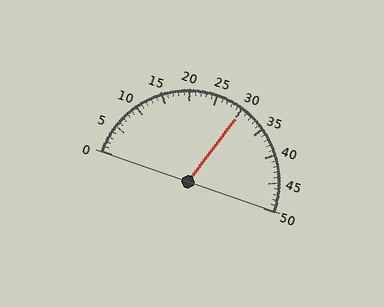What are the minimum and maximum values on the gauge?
The gauge ranges from 0 to 50.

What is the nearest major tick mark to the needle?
The nearest major tick mark is 30.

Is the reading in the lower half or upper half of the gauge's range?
The reading is in the upper half of the range (0 to 50).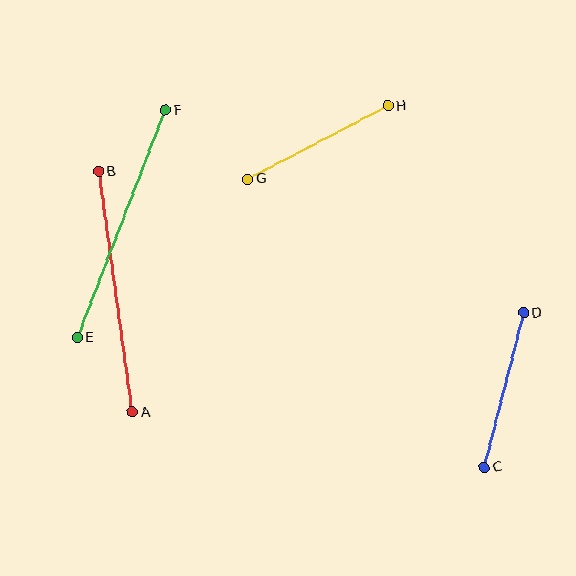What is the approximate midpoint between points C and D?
The midpoint is at approximately (504, 390) pixels.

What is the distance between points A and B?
The distance is approximately 243 pixels.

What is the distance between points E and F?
The distance is approximately 244 pixels.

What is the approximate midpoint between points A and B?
The midpoint is at approximately (116, 292) pixels.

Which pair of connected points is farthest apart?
Points E and F are farthest apart.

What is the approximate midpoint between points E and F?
The midpoint is at approximately (121, 224) pixels.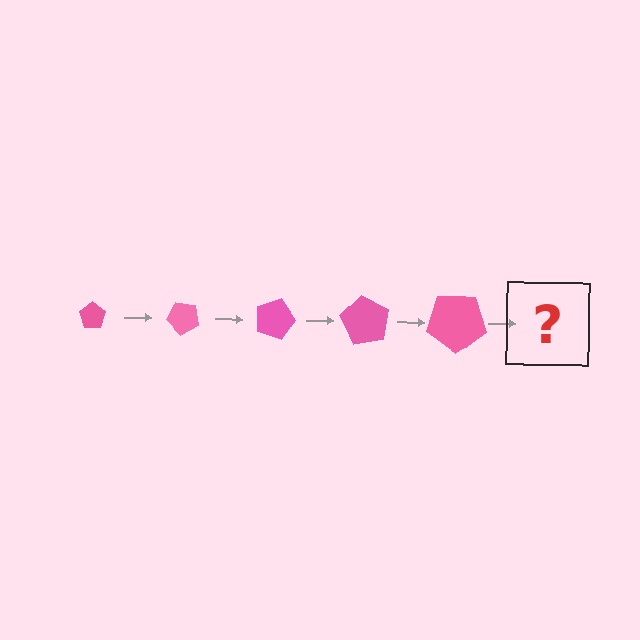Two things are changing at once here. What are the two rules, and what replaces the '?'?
The two rules are that the pentagon grows larger each step and it rotates 45 degrees each step. The '?' should be a pentagon, larger than the previous one and rotated 225 degrees from the start.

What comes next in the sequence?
The next element should be a pentagon, larger than the previous one and rotated 225 degrees from the start.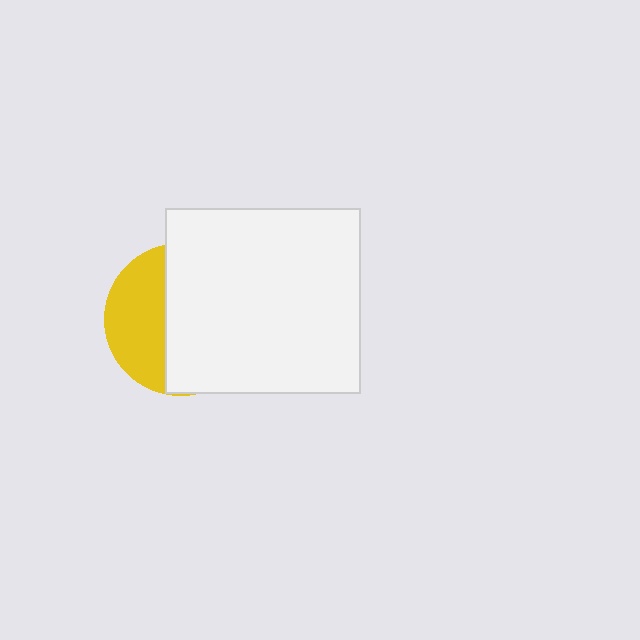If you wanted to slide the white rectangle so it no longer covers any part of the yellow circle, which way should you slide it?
Slide it right — that is the most direct way to separate the two shapes.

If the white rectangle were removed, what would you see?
You would see the complete yellow circle.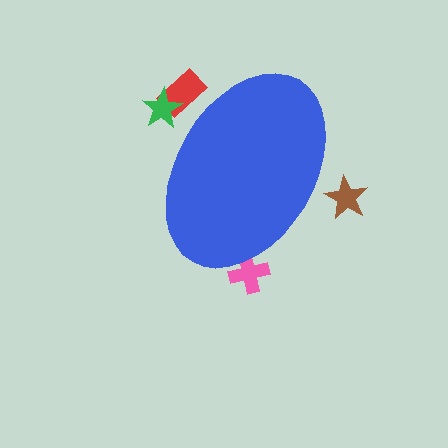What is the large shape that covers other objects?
A blue ellipse.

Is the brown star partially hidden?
Yes, the brown star is partially hidden behind the blue ellipse.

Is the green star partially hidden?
Yes, the green star is partially hidden behind the blue ellipse.